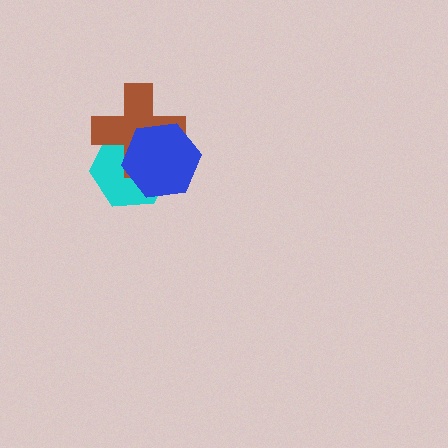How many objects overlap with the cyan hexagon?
2 objects overlap with the cyan hexagon.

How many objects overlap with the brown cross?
2 objects overlap with the brown cross.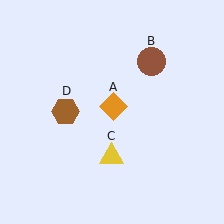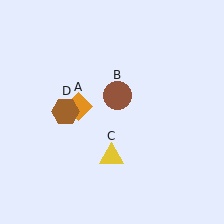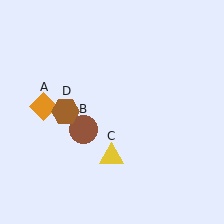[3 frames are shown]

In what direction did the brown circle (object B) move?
The brown circle (object B) moved down and to the left.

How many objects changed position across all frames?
2 objects changed position: orange diamond (object A), brown circle (object B).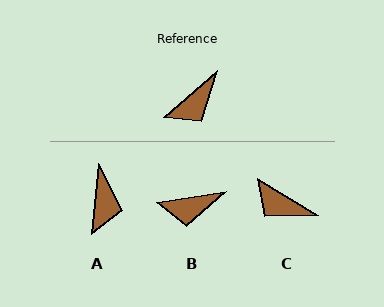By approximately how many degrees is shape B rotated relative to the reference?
Approximately 31 degrees clockwise.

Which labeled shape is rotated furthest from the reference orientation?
C, about 72 degrees away.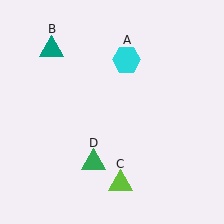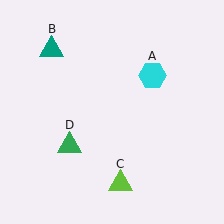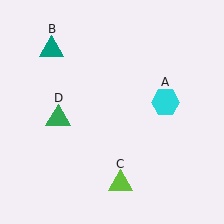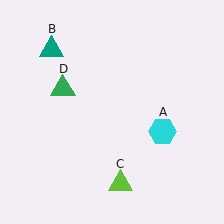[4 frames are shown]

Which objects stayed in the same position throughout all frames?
Teal triangle (object B) and lime triangle (object C) remained stationary.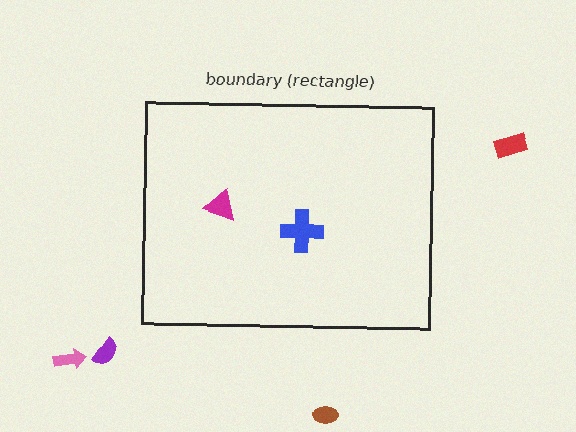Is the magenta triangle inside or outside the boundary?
Inside.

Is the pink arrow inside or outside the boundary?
Outside.